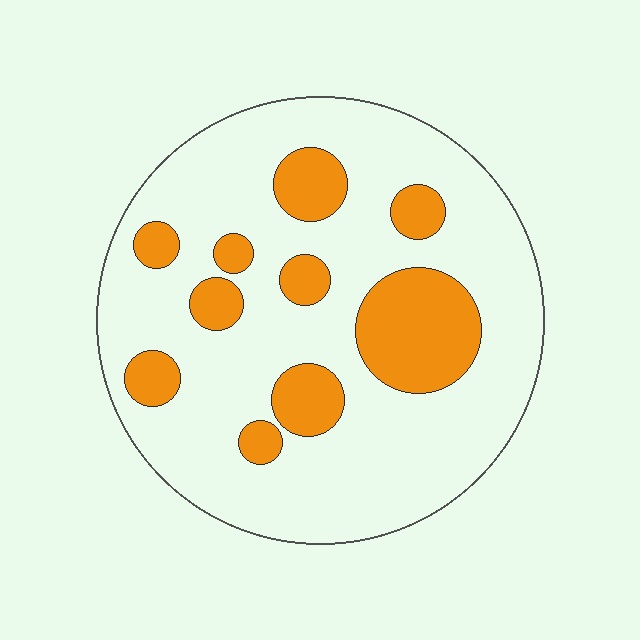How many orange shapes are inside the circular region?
10.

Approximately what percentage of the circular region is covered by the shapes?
Approximately 20%.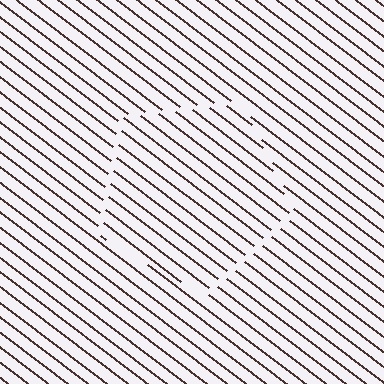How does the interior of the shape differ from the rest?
The interior of the shape contains the same grating, shifted by half a period — the contour is defined by the phase discontinuity where line-ends from the inner and outer gratings abut.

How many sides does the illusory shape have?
5 sides — the line-ends trace a pentagon.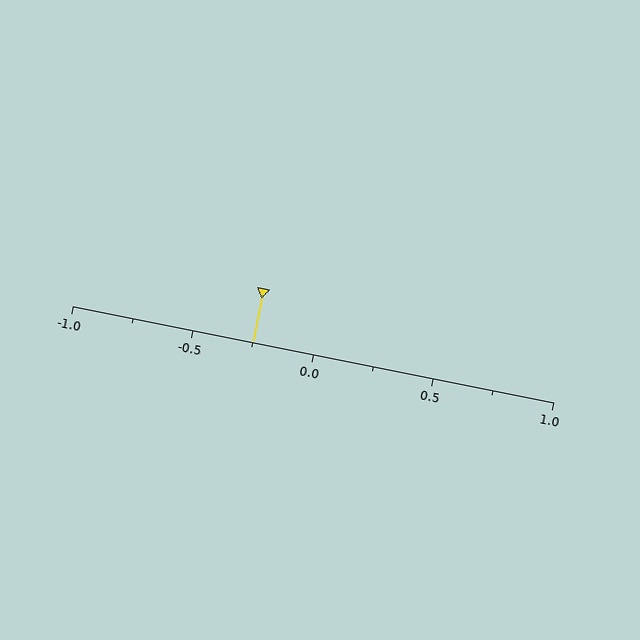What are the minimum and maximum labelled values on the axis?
The axis runs from -1.0 to 1.0.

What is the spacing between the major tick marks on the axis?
The major ticks are spaced 0.5 apart.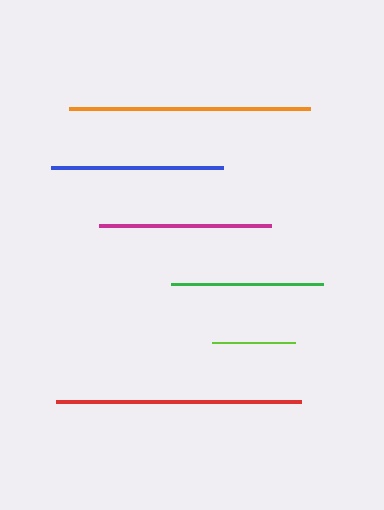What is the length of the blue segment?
The blue segment is approximately 172 pixels long.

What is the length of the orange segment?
The orange segment is approximately 242 pixels long.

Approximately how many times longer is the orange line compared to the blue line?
The orange line is approximately 1.4 times the length of the blue line.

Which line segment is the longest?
The red line is the longest at approximately 245 pixels.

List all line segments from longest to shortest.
From longest to shortest: red, orange, blue, magenta, green, lime.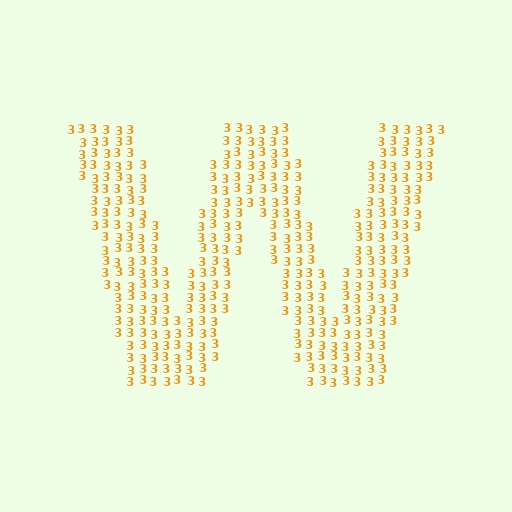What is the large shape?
The large shape is the letter W.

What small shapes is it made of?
It is made of small digit 3's.